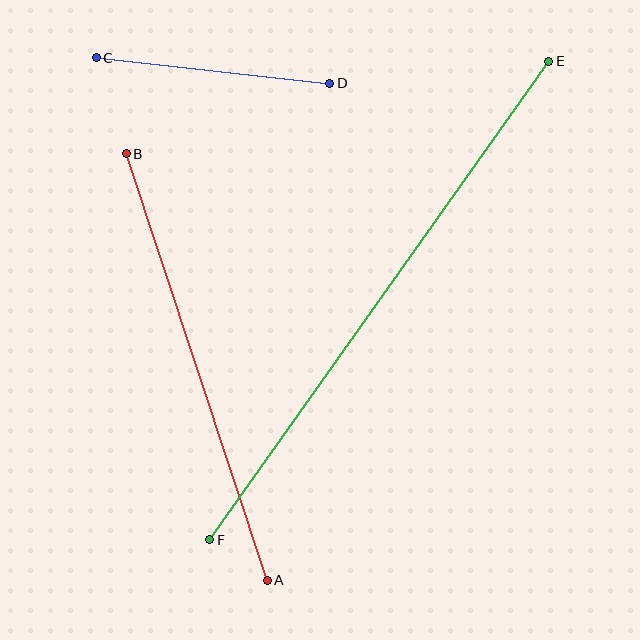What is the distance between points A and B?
The distance is approximately 449 pixels.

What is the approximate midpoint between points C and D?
The midpoint is at approximately (213, 71) pixels.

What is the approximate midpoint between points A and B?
The midpoint is at approximately (197, 367) pixels.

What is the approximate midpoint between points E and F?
The midpoint is at approximately (379, 300) pixels.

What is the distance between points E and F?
The distance is approximately 587 pixels.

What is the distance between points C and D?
The distance is approximately 235 pixels.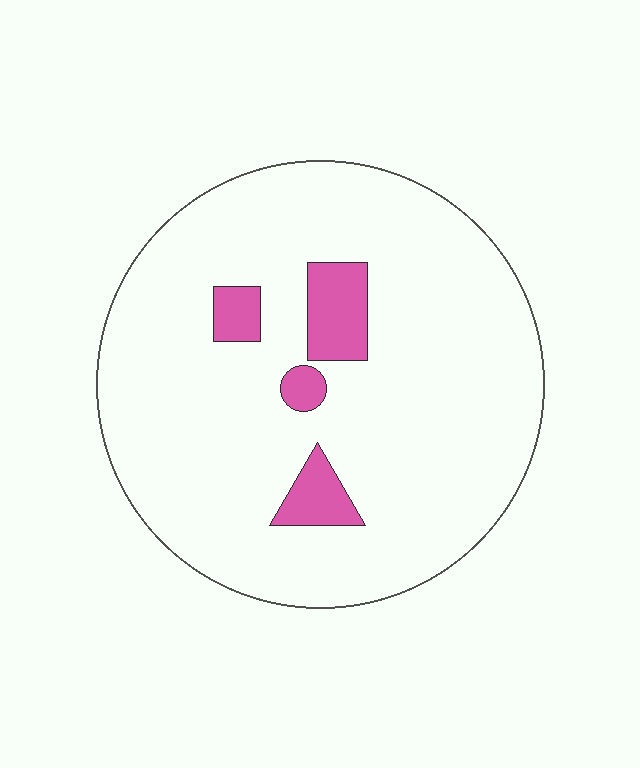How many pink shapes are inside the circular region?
4.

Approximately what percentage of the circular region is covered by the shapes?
Approximately 10%.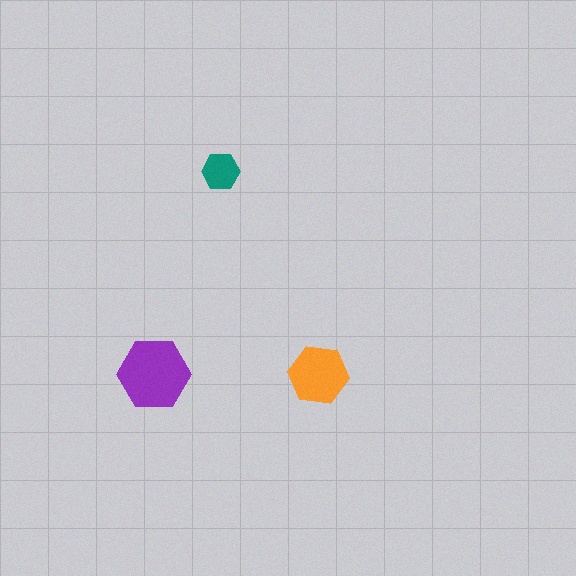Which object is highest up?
The teal hexagon is topmost.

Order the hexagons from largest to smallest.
the purple one, the orange one, the teal one.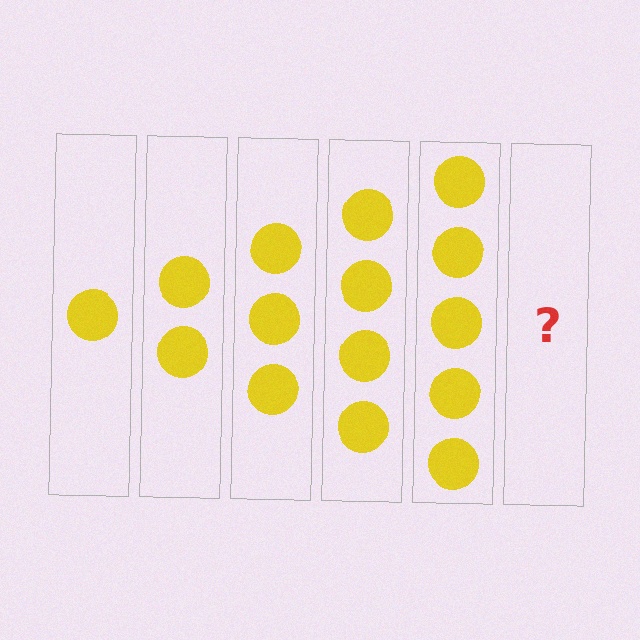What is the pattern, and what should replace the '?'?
The pattern is that each step adds one more circle. The '?' should be 6 circles.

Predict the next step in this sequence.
The next step is 6 circles.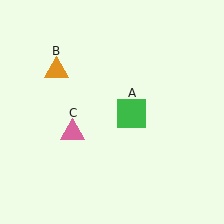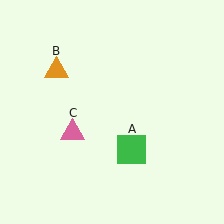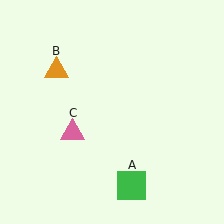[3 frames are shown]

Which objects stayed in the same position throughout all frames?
Orange triangle (object B) and pink triangle (object C) remained stationary.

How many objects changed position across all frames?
1 object changed position: green square (object A).